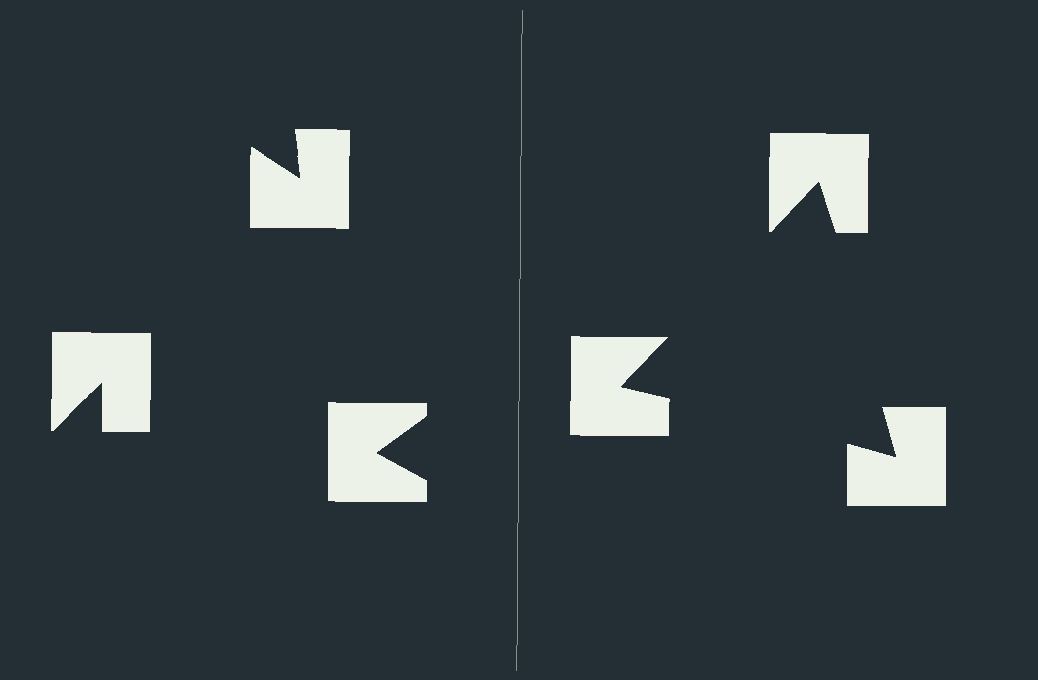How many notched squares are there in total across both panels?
6 — 3 on each side.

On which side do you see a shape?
An illusory triangle appears on the right side. On the left side the wedge cuts are rotated, so no coherent shape forms.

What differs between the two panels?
The notched squares are positioned identically on both sides; only the wedge orientations differ. On the right they align to a triangle; on the left they are misaligned.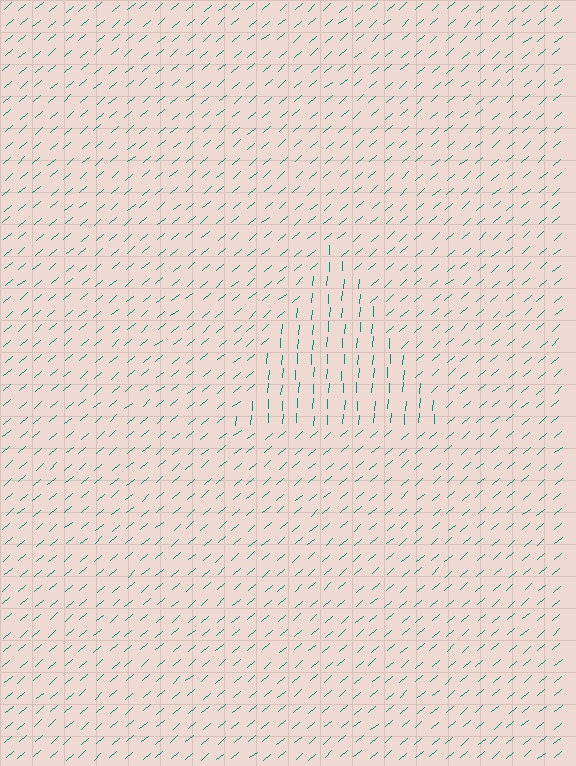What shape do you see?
I see a triangle.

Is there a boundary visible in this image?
Yes, there is a texture boundary formed by a change in line orientation.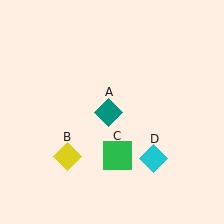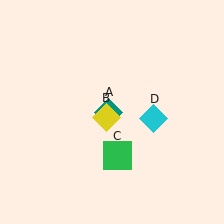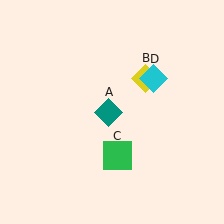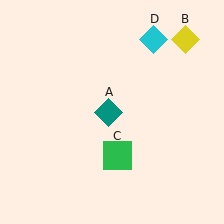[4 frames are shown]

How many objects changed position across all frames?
2 objects changed position: yellow diamond (object B), cyan diamond (object D).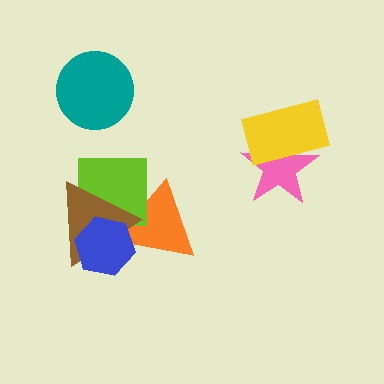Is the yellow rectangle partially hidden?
No, no other shape covers it.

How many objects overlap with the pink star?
1 object overlaps with the pink star.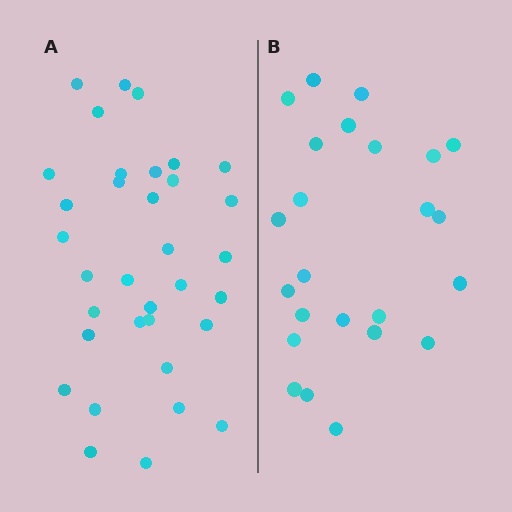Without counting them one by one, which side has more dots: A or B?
Region A (the left region) has more dots.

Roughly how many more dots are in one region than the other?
Region A has roughly 10 or so more dots than region B.